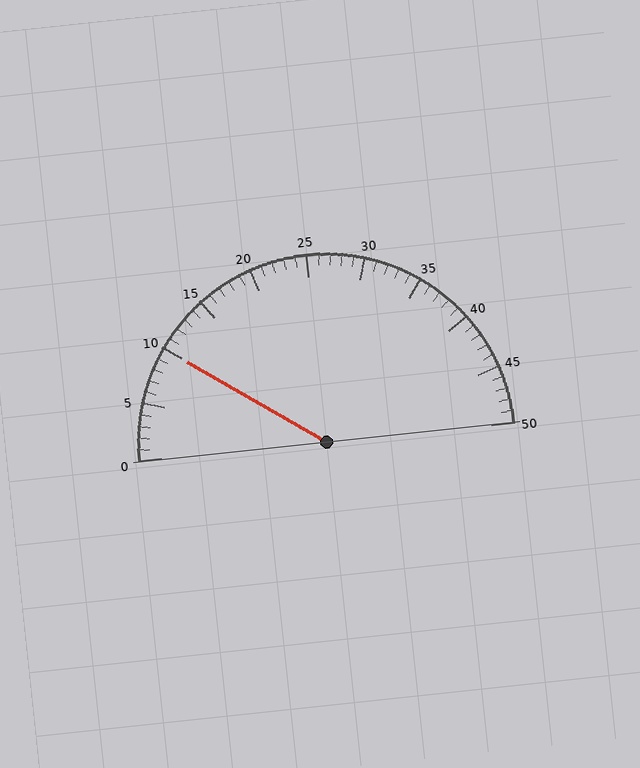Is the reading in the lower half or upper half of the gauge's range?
The reading is in the lower half of the range (0 to 50).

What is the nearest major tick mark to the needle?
The nearest major tick mark is 10.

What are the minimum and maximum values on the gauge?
The gauge ranges from 0 to 50.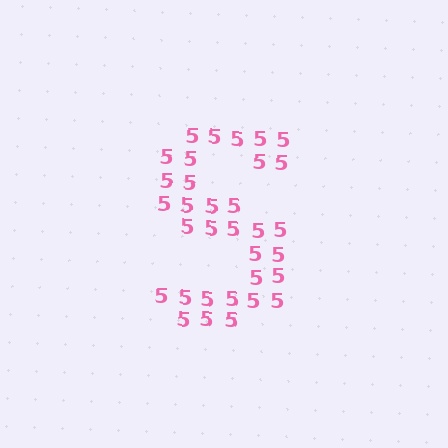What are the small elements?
The small elements are digit 5's.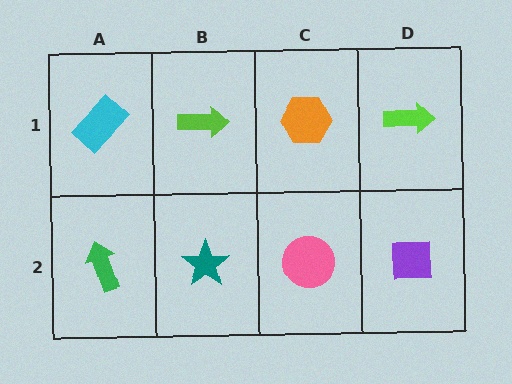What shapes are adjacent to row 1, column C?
A pink circle (row 2, column C), a lime arrow (row 1, column B), a lime arrow (row 1, column D).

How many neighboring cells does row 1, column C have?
3.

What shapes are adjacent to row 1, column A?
A green arrow (row 2, column A), a lime arrow (row 1, column B).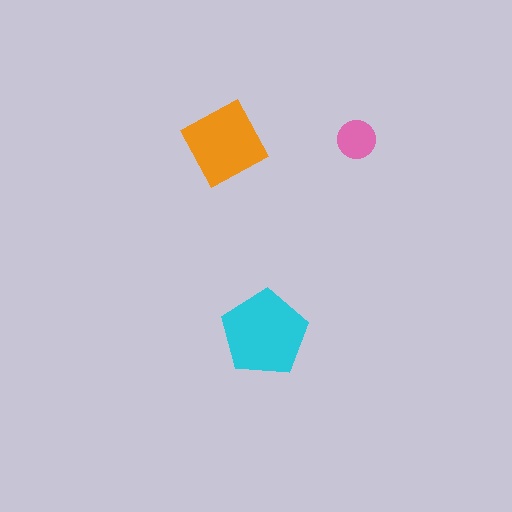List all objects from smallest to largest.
The pink circle, the orange square, the cyan pentagon.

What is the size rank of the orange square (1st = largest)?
2nd.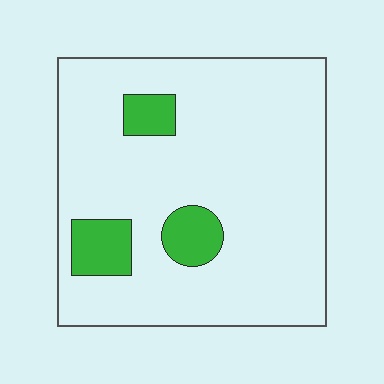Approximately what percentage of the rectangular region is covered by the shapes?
Approximately 10%.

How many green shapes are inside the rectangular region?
3.